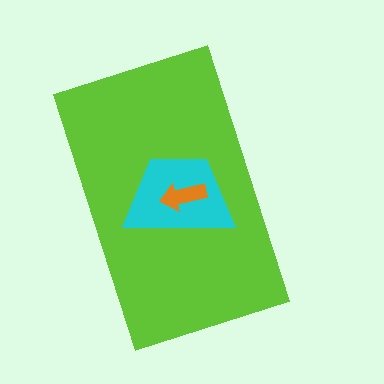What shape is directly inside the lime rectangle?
The cyan trapezoid.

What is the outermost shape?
The lime rectangle.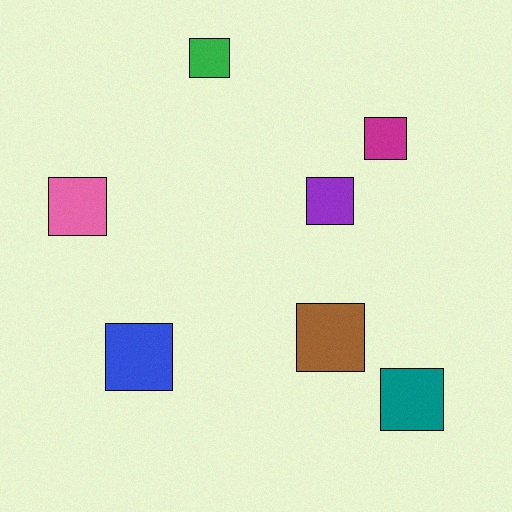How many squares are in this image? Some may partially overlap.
There are 7 squares.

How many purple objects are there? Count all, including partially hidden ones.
There is 1 purple object.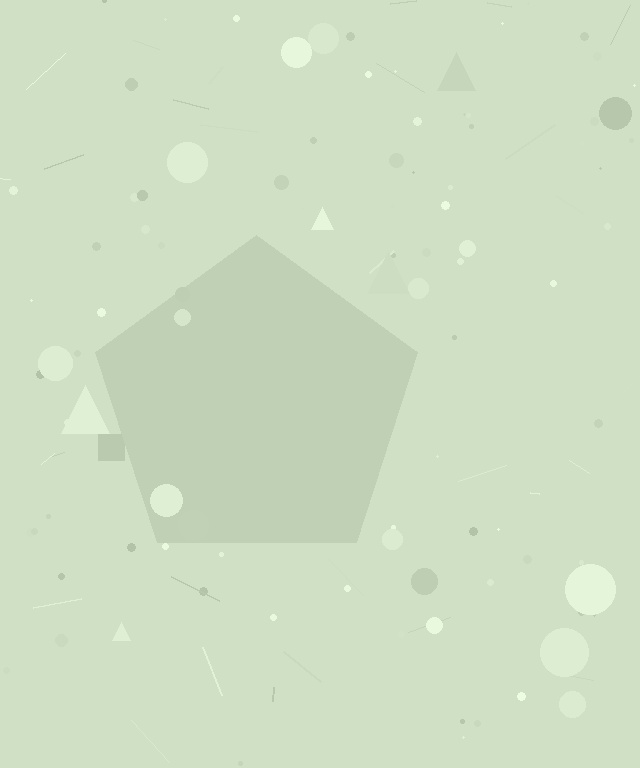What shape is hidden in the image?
A pentagon is hidden in the image.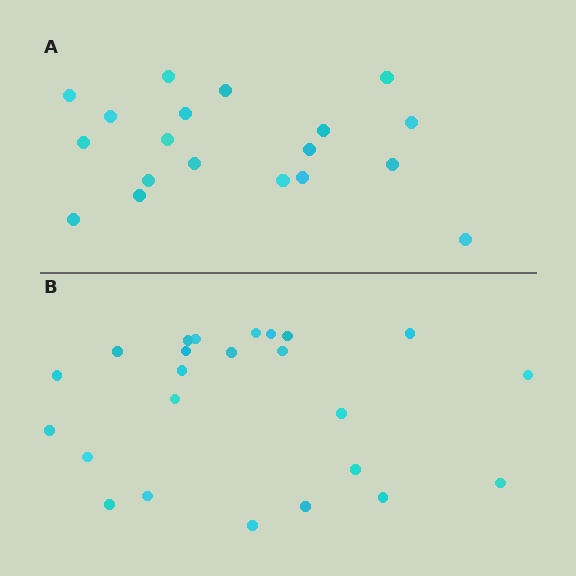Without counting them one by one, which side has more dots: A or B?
Region B (the bottom region) has more dots.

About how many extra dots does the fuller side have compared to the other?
Region B has about 5 more dots than region A.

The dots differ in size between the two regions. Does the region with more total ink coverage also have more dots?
No. Region A has more total ink coverage because its dots are larger, but region B actually contains more individual dots. Total area can be misleading — the number of items is what matters here.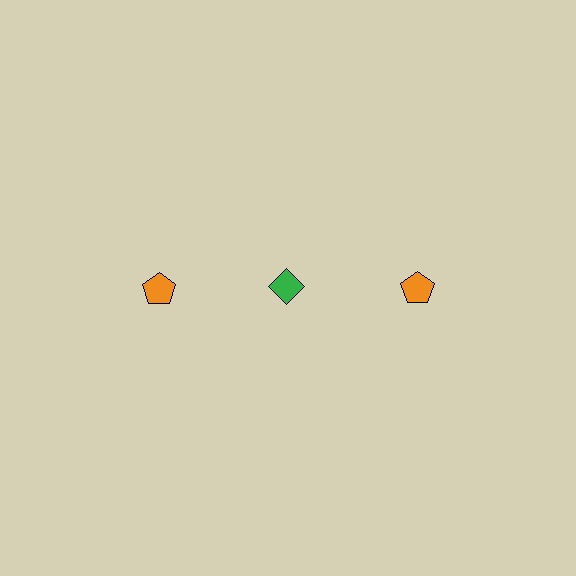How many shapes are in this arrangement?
There are 3 shapes arranged in a grid pattern.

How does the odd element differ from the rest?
It differs in both color (green instead of orange) and shape (diamond instead of pentagon).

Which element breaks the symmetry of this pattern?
The green diamond in the top row, second from left column breaks the symmetry. All other shapes are orange pentagons.